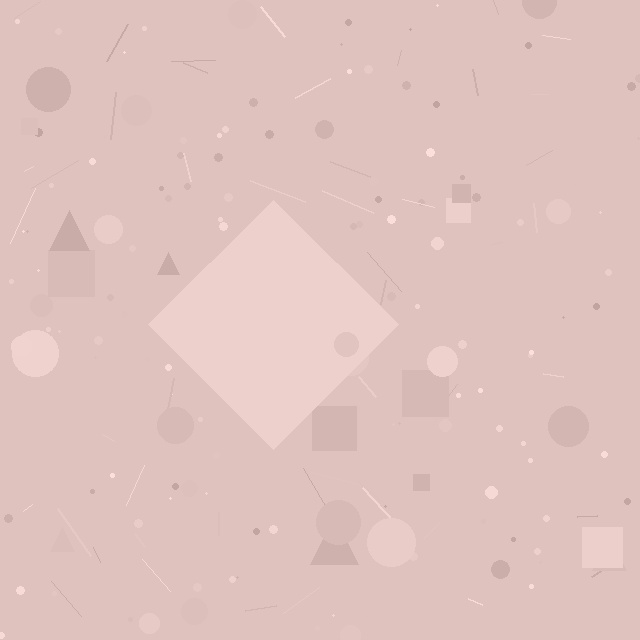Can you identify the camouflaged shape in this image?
The camouflaged shape is a diamond.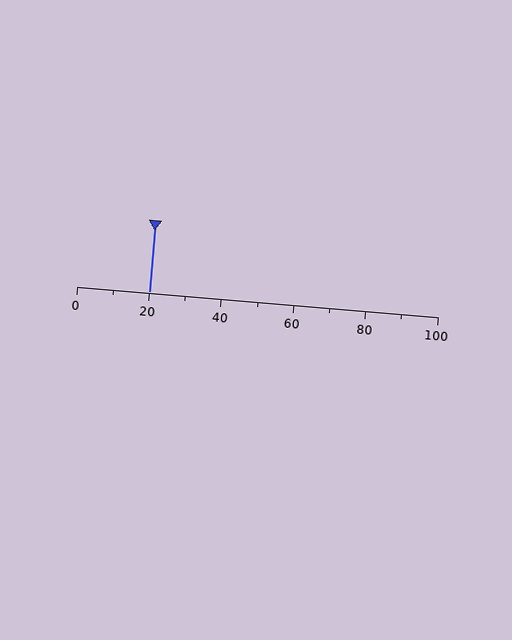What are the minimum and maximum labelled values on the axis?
The axis runs from 0 to 100.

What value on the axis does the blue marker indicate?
The marker indicates approximately 20.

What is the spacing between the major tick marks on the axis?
The major ticks are spaced 20 apart.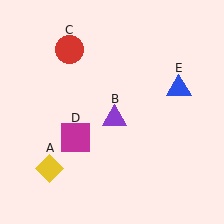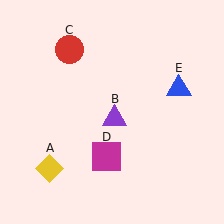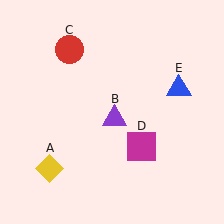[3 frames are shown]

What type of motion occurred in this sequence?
The magenta square (object D) rotated counterclockwise around the center of the scene.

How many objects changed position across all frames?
1 object changed position: magenta square (object D).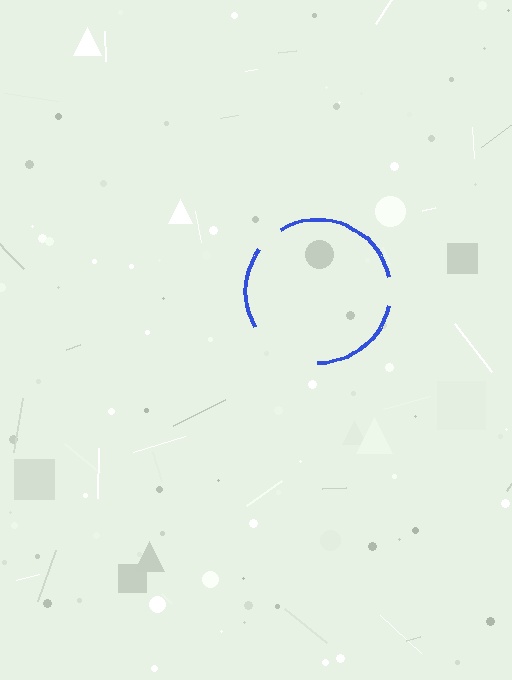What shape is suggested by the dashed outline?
The dashed outline suggests a circle.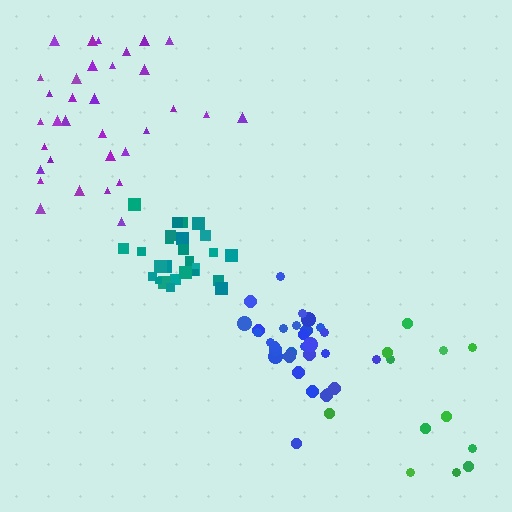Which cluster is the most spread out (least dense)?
Green.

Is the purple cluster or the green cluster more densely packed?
Purple.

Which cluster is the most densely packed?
Teal.